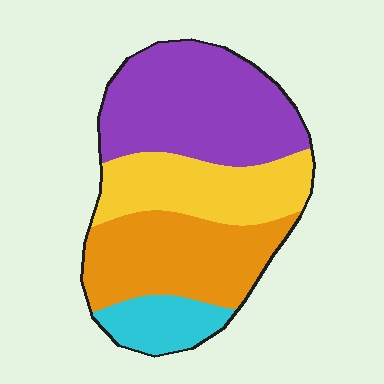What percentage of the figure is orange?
Orange covers 29% of the figure.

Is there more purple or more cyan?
Purple.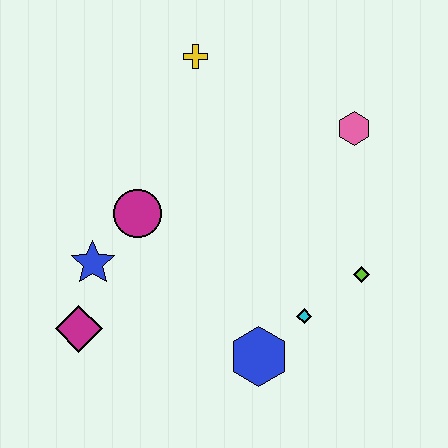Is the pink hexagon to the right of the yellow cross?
Yes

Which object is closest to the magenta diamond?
The blue star is closest to the magenta diamond.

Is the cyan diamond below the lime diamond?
Yes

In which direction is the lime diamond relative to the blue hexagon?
The lime diamond is to the right of the blue hexagon.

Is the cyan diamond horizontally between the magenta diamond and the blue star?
No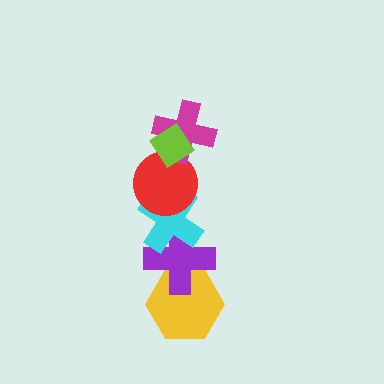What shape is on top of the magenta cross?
The lime diamond is on top of the magenta cross.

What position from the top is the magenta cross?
The magenta cross is 2nd from the top.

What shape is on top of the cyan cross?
The red circle is on top of the cyan cross.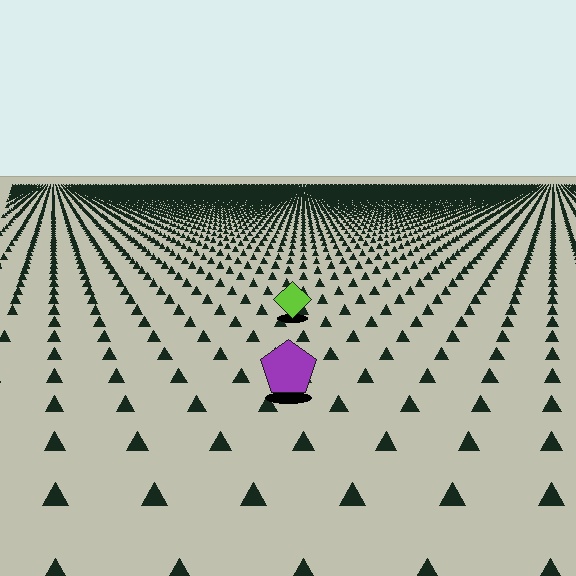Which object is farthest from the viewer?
The lime diamond is farthest from the viewer. It appears smaller and the ground texture around it is denser.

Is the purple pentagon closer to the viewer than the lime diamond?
Yes. The purple pentagon is closer — you can tell from the texture gradient: the ground texture is coarser near it.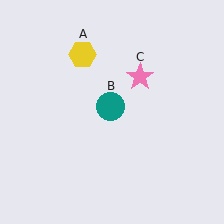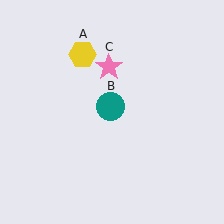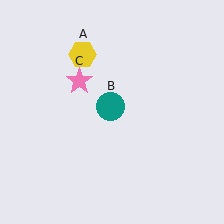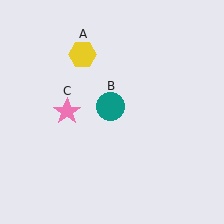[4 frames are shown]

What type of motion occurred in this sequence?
The pink star (object C) rotated counterclockwise around the center of the scene.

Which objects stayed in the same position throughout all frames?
Yellow hexagon (object A) and teal circle (object B) remained stationary.